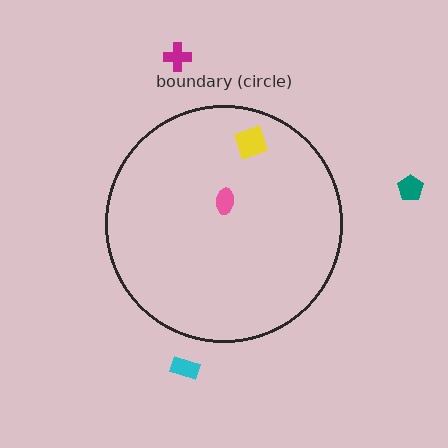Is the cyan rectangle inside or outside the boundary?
Outside.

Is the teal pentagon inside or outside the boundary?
Outside.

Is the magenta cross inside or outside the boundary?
Outside.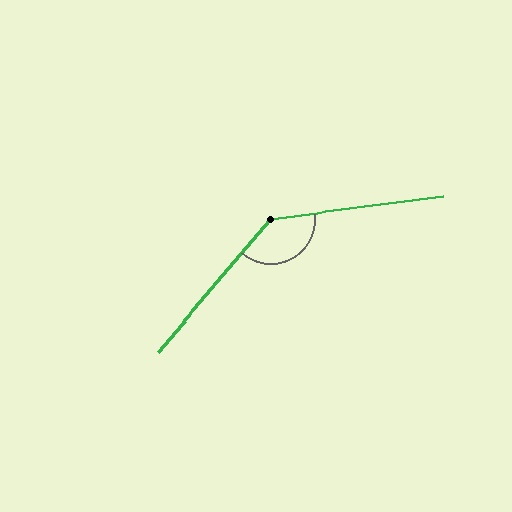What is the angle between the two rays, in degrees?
Approximately 138 degrees.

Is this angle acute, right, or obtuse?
It is obtuse.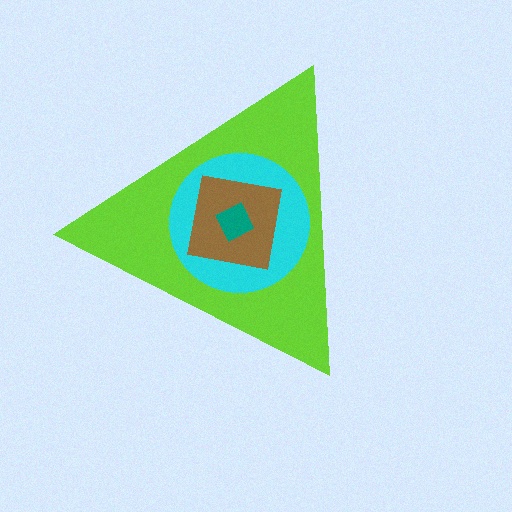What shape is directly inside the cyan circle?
The brown square.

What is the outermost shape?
The lime triangle.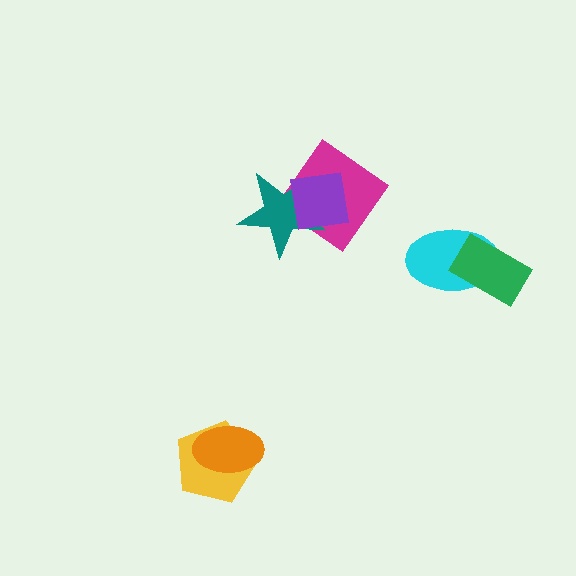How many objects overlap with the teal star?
2 objects overlap with the teal star.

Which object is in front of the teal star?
The purple square is in front of the teal star.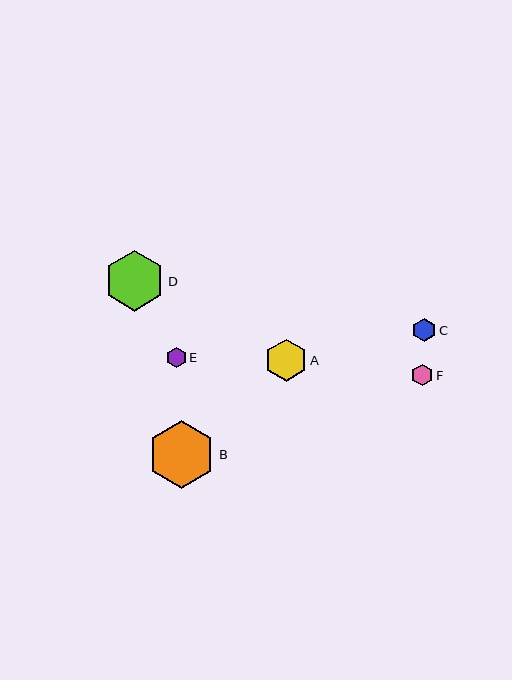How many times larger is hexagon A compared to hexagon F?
Hexagon A is approximately 1.9 times the size of hexagon F.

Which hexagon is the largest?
Hexagon B is the largest with a size of approximately 68 pixels.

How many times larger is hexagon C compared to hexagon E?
Hexagon C is approximately 1.2 times the size of hexagon E.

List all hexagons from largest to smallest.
From largest to smallest: B, D, A, C, F, E.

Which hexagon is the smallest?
Hexagon E is the smallest with a size of approximately 20 pixels.